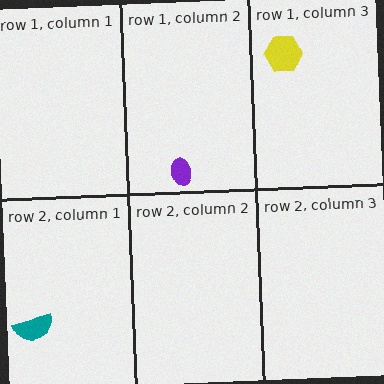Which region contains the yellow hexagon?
The row 1, column 3 region.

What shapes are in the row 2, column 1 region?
The teal semicircle.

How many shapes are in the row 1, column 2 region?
1.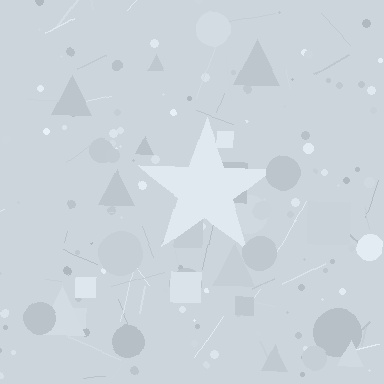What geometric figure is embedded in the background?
A star is embedded in the background.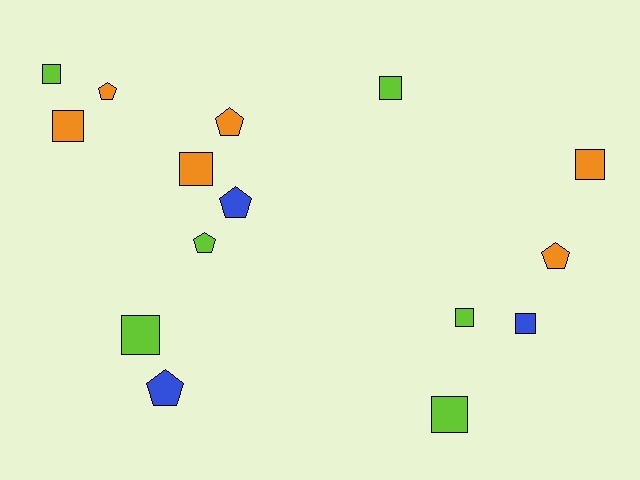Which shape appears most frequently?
Square, with 9 objects.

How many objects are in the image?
There are 15 objects.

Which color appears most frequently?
Lime, with 6 objects.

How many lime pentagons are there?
There is 1 lime pentagon.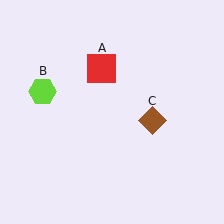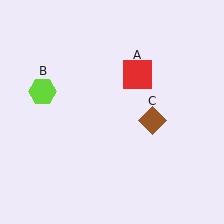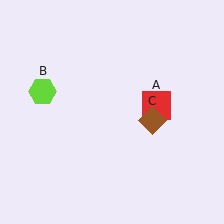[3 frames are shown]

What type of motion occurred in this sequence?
The red square (object A) rotated clockwise around the center of the scene.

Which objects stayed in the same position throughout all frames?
Lime hexagon (object B) and brown diamond (object C) remained stationary.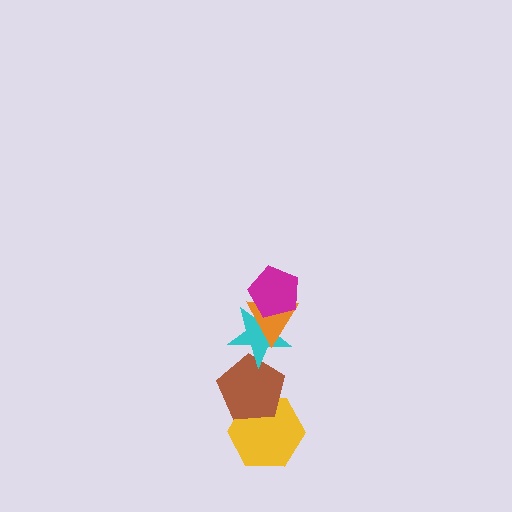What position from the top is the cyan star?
The cyan star is 3rd from the top.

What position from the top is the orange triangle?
The orange triangle is 2nd from the top.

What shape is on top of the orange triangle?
The magenta pentagon is on top of the orange triangle.